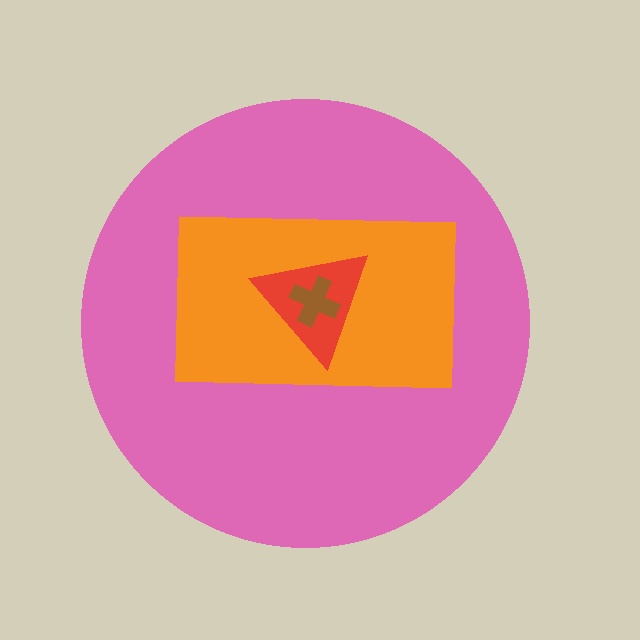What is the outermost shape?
The pink circle.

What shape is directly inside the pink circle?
The orange rectangle.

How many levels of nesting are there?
4.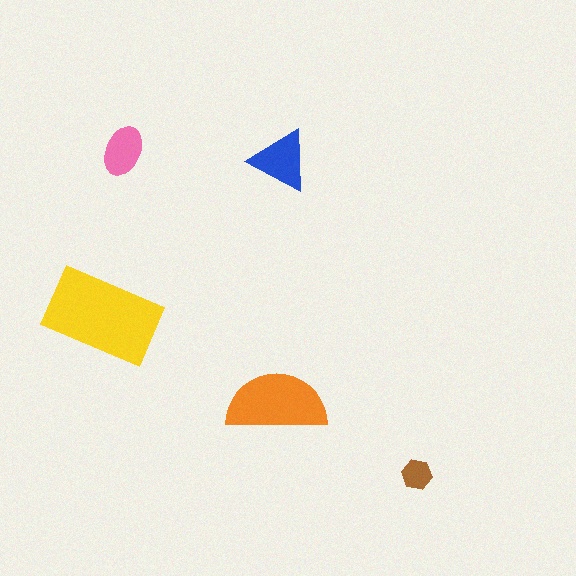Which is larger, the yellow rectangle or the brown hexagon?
The yellow rectangle.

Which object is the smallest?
The brown hexagon.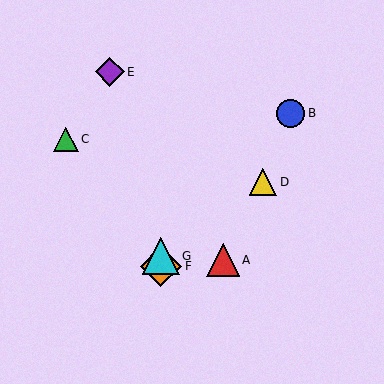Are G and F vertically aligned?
Yes, both are at x≈161.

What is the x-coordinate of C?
Object C is at x≈66.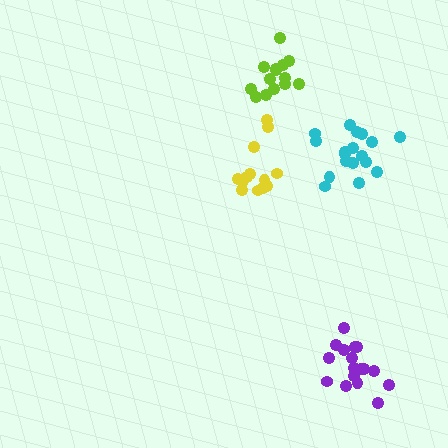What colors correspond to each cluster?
The clusters are colored: purple, lime, yellow, cyan.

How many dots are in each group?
Group 1: 17 dots, Group 2: 14 dots, Group 3: 13 dots, Group 4: 18 dots (62 total).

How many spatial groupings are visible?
There are 4 spatial groupings.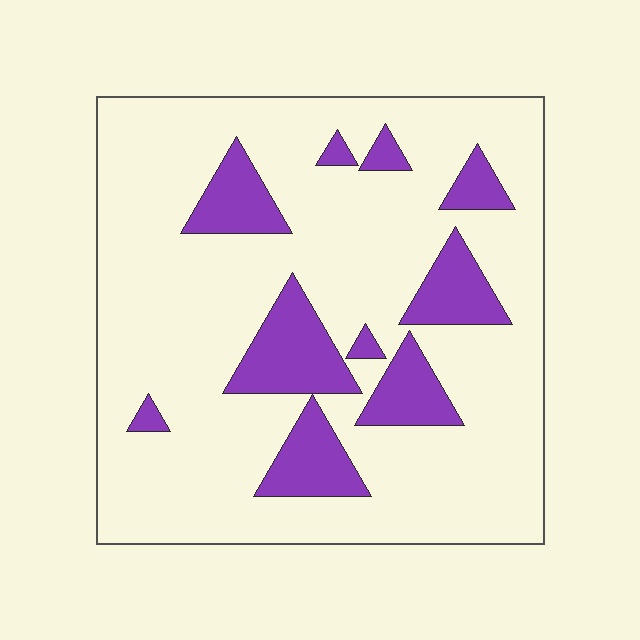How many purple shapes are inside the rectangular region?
10.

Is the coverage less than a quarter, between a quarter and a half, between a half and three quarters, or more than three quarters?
Less than a quarter.